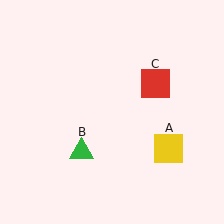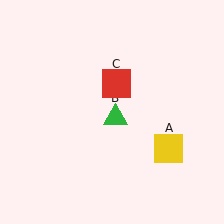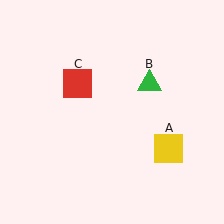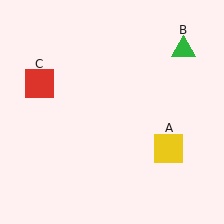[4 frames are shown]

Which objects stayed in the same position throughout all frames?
Yellow square (object A) remained stationary.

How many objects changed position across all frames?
2 objects changed position: green triangle (object B), red square (object C).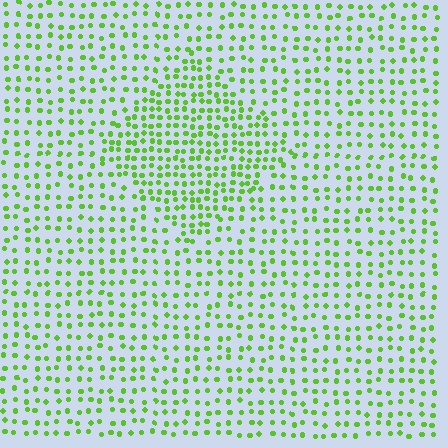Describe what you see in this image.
The image contains small lime elements arranged at two different densities. A diamond-shaped region is visible where the elements are more densely packed than the surrounding area.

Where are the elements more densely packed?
The elements are more densely packed inside the diamond boundary.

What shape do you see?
I see a diamond.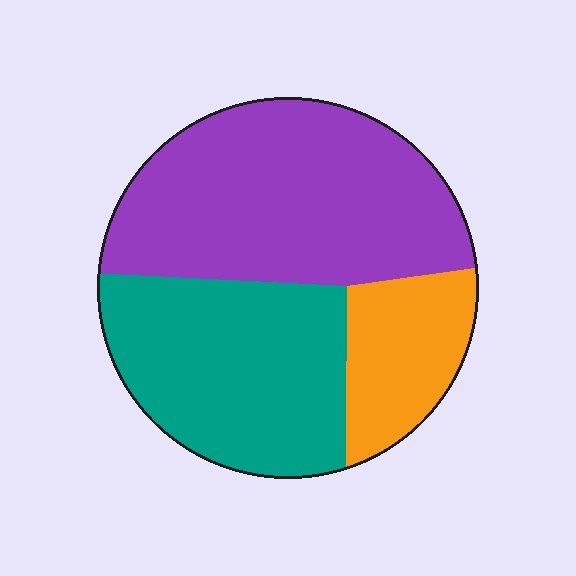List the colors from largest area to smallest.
From largest to smallest: purple, teal, orange.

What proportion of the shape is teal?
Teal takes up between a third and a half of the shape.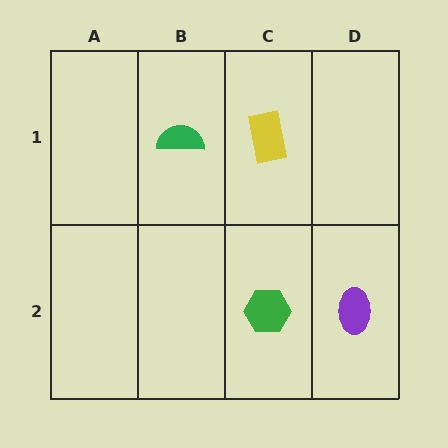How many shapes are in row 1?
2 shapes.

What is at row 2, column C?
A green hexagon.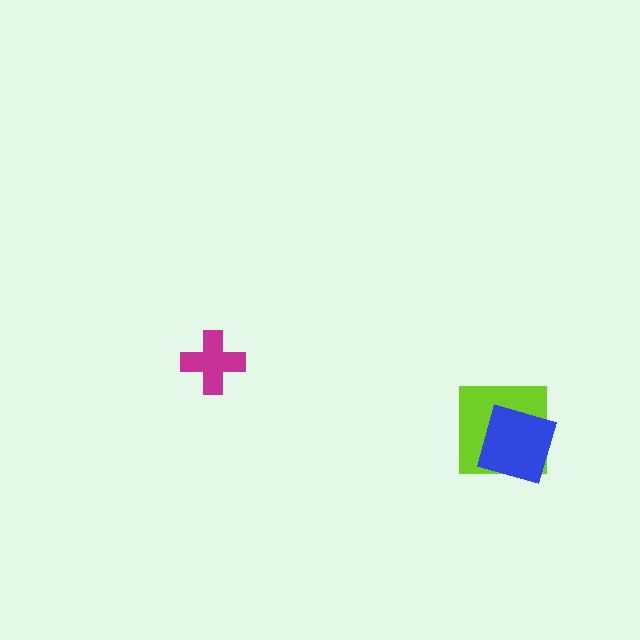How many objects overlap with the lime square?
1 object overlaps with the lime square.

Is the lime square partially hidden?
Yes, it is partially covered by another shape.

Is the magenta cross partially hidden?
No, no other shape covers it.